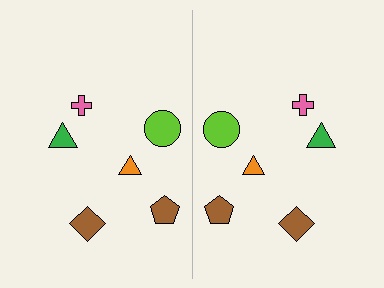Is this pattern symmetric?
Yes, this pattern has bilateral (reflection) symmetry.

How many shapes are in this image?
There are 12 shapes in this image.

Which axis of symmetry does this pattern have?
The pattern has a vertical axis of symmetry running through the center of the image.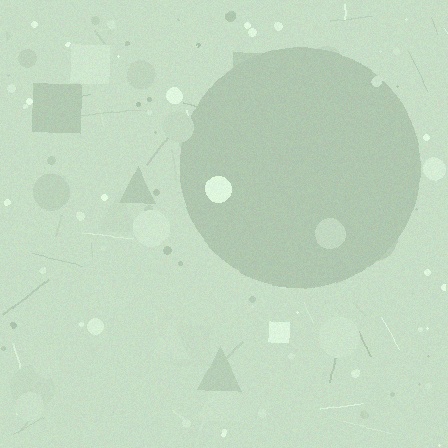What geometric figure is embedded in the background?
A circle is embedded in the background.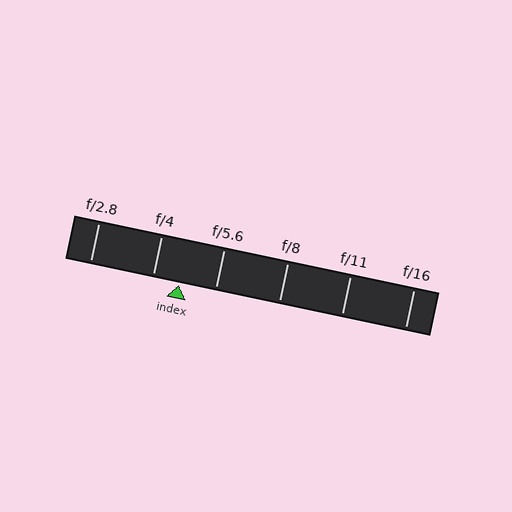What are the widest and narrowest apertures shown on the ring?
The widest aperture shown is f/2.8 and the narrowest is f/16.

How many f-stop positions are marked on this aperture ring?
There are 6 f-stop positions marked.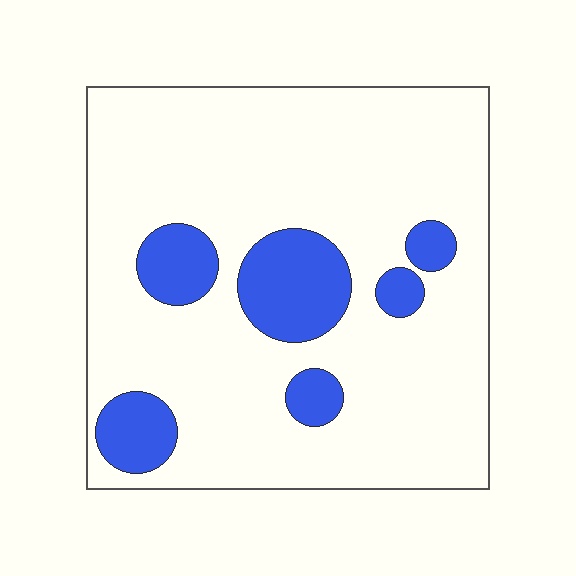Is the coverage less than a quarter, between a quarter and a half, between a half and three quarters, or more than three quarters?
Less than a quarter.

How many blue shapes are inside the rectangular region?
6.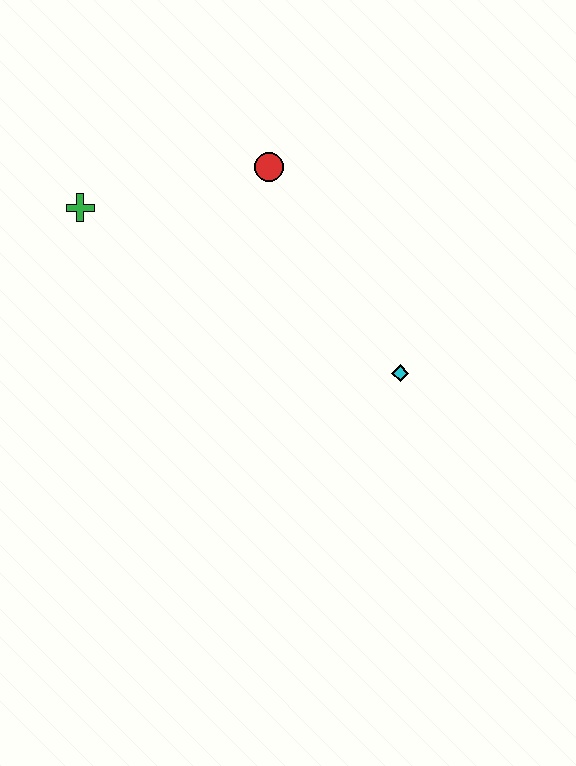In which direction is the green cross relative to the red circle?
The green cross is to the left of the red circle.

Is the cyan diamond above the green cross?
No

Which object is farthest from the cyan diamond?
The green cross is farthest from the cyan diamond.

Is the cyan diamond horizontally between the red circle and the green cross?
No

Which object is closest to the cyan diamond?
The red circle is closest to the cyan diamond.